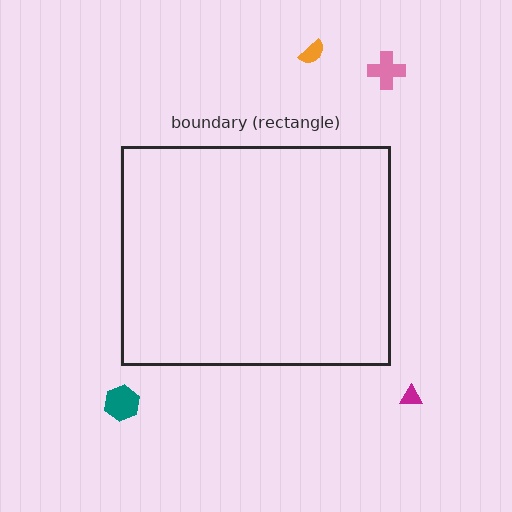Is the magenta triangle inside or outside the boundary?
Outside.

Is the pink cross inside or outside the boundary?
Outside.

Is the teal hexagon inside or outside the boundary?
Outside.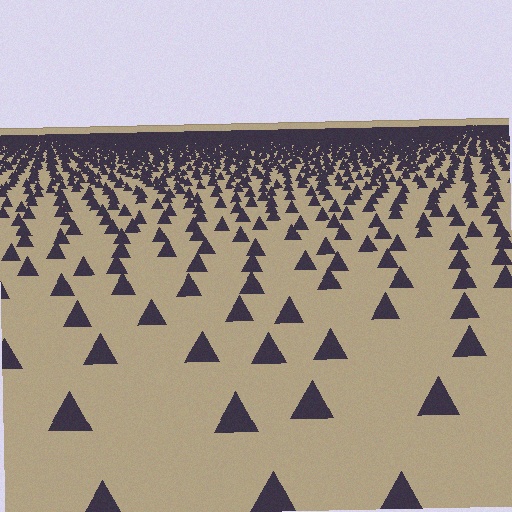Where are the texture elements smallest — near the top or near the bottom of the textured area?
Near the top.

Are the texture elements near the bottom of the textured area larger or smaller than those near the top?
Larger. Near the bottom, elements are closer to the viewer and appear at a bigger on-screen size.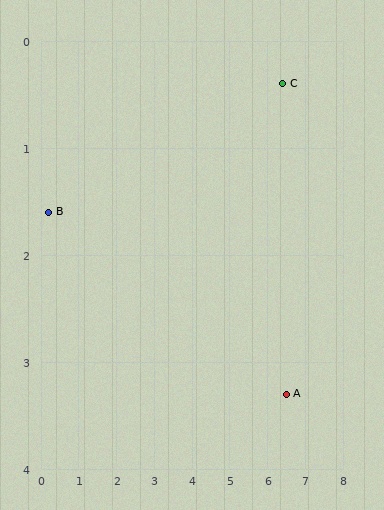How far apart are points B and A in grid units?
Points B and A are about 6.5 grid units apart.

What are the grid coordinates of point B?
Point B is at approximately (0.2, 1.6).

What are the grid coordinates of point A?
Point A is at approximately (6.5, 3.3).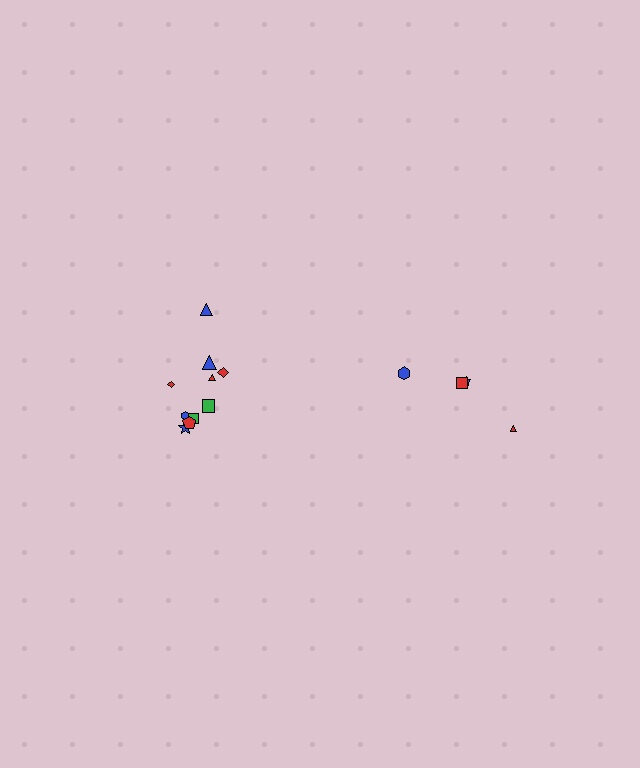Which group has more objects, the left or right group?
The left group.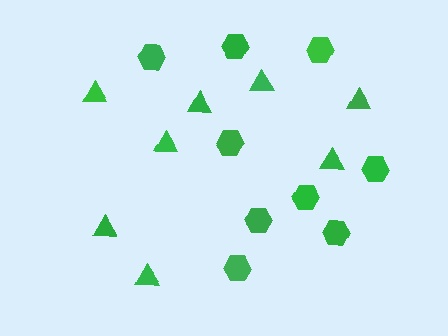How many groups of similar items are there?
There are 2 groups: one group of triangles (8) and one group of hexagons (9).